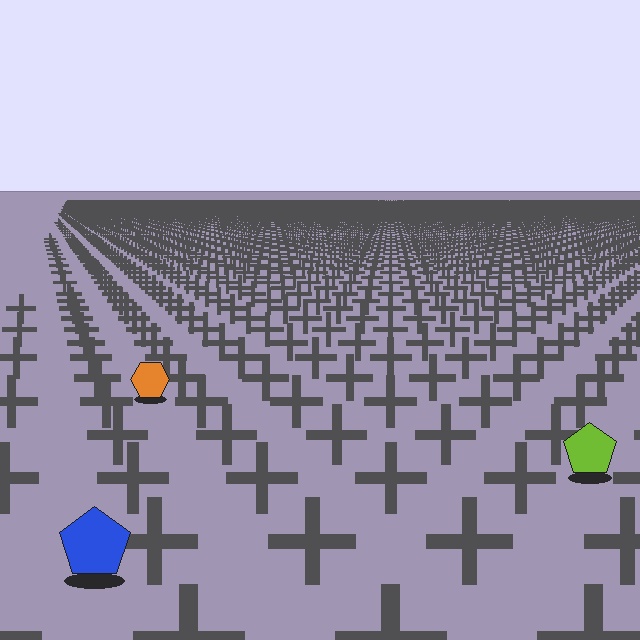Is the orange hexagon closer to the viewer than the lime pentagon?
No. The lime pentagon is closer — you can tell from the texture gradient: the ground texture is coarser near it.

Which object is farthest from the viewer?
The orange hexagon is farthest from the viewer. It appears smaller and the ground texture around it is denser.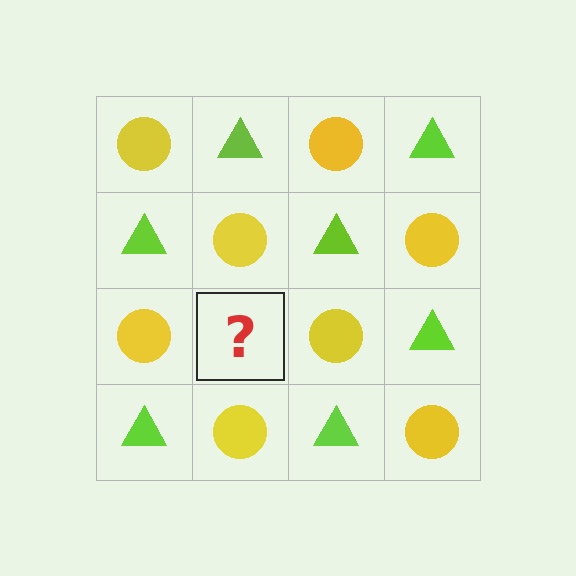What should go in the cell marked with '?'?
The missing cell should contain a lime triangle.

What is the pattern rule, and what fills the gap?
The rule is that it alternates yellow circle and lime triangle in a checkerboard pattern. The gap should be filled with a lime triangle.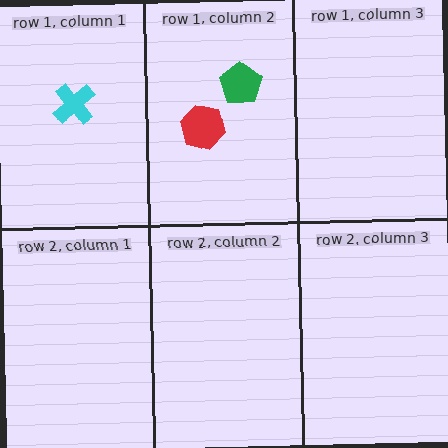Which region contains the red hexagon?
The row 1, column 2 region.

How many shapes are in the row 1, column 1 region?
1.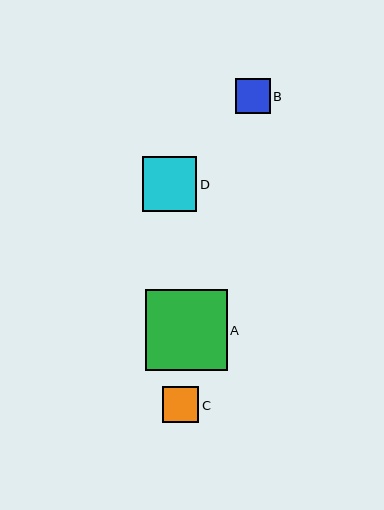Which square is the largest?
Square A is the largest with a size of approximately 82 pixels.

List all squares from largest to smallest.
From largest to smallest: A, D, C, B.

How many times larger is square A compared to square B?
Square A is approximately 2.3 times the size of square B.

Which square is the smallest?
Square B is the smallest with a size of approximately 35 pixels.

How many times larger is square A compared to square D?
Square A is approximately 1.5 times the size of square D.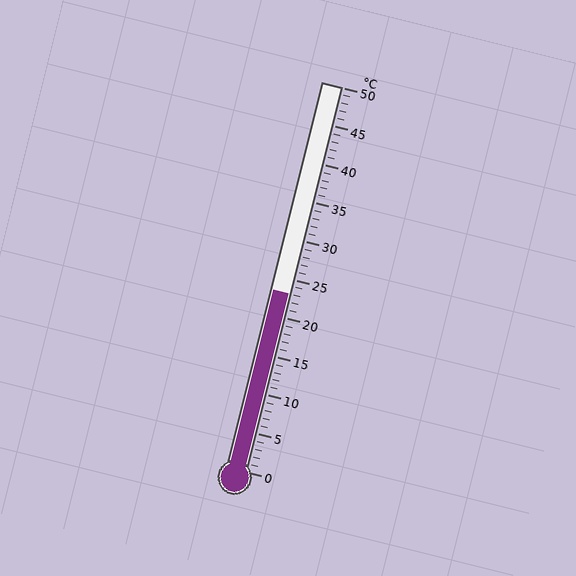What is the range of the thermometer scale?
The thermometer scale ranges from 0°C to 50°C.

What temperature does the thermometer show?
The thermometer shows approximately 23°C.